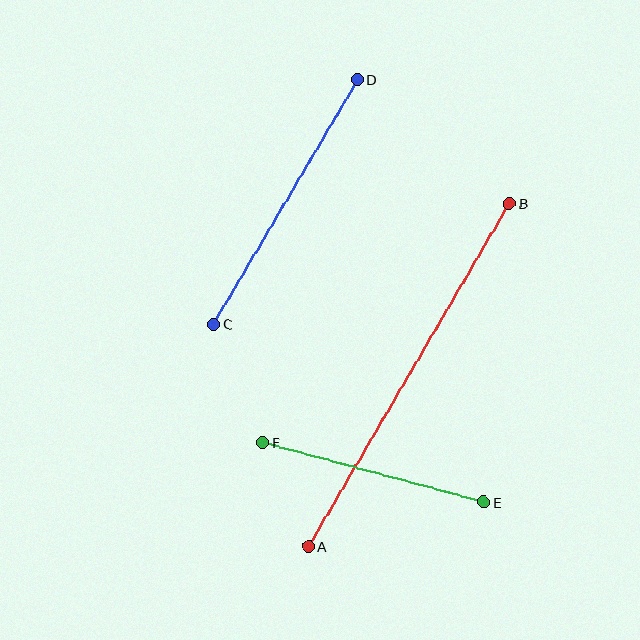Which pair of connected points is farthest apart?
Points A and B are farthest apart.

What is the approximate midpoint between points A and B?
The midpoint is at approximately (409, 375) pixels.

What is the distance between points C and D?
The distance is approximately 284 pixels.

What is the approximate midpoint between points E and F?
The midpoint is at approximately (373, 473) pixels.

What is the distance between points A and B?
The distance is approximately 398 pixels.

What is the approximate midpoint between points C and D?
The midpoint is at approximately (285, 202) pixels.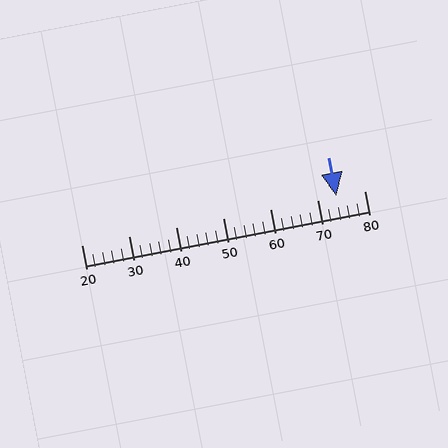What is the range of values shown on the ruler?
The ruler shows values from 20 to 80.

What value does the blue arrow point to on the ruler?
The blue arrow points to approximately 74.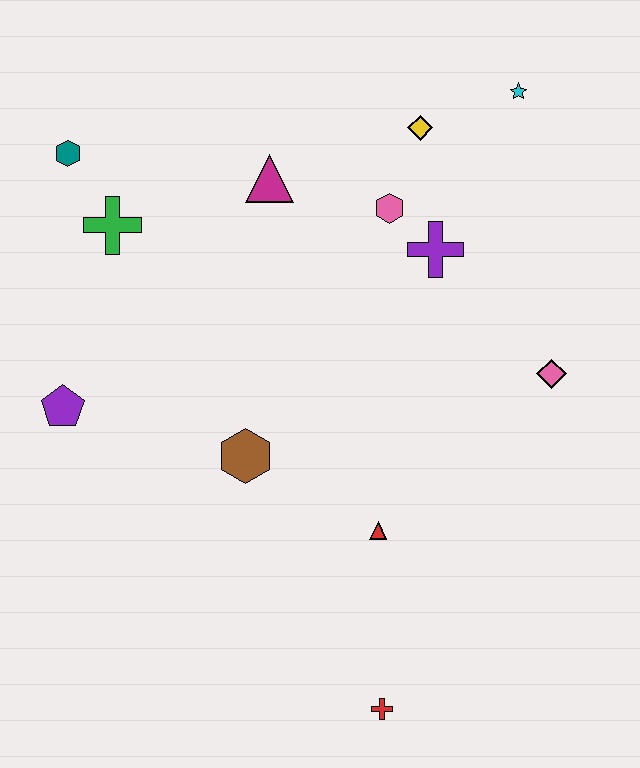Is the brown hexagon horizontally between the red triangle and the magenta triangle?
No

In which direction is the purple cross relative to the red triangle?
The purple cross is above the red triangle.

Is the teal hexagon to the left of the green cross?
Yes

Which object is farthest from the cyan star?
The red cross is farthest from the cyan star.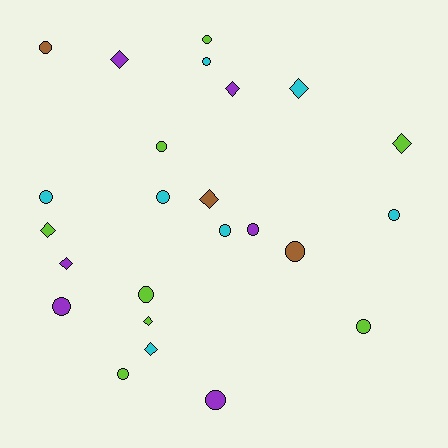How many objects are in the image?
There are 24 objects.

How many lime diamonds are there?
There are 3 lime diamonds.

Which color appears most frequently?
Lime, with 8 objects.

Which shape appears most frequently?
Circle, with 15 objects.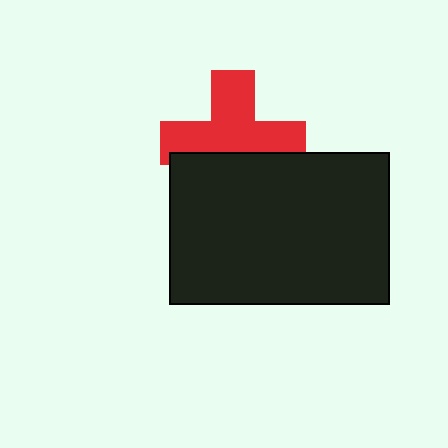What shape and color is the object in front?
The object in front is a black rectangle.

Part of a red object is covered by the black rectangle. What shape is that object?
It is a cross.